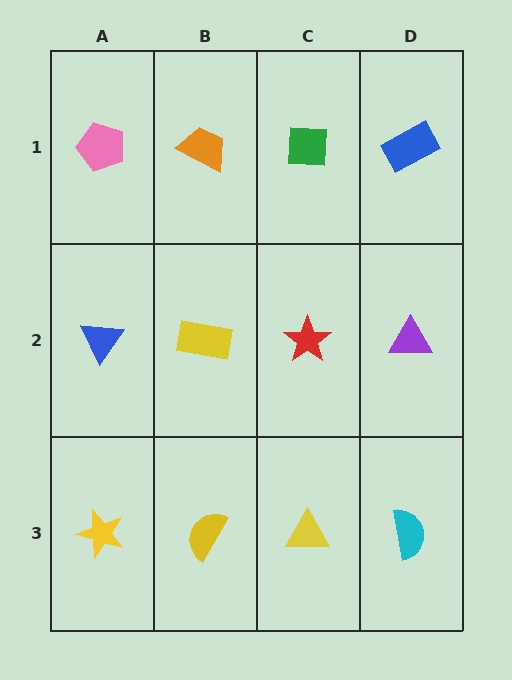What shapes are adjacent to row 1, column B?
A yellow rectangle (row 2, column B), a pink pentagon (row 1, column A), a green square (row 1, column C).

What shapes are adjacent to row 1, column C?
A red star (row 2, column C), an orange trapezoid (row 1, column B), a blue rectangle (row 1, column D).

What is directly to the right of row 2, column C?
A purple triangle.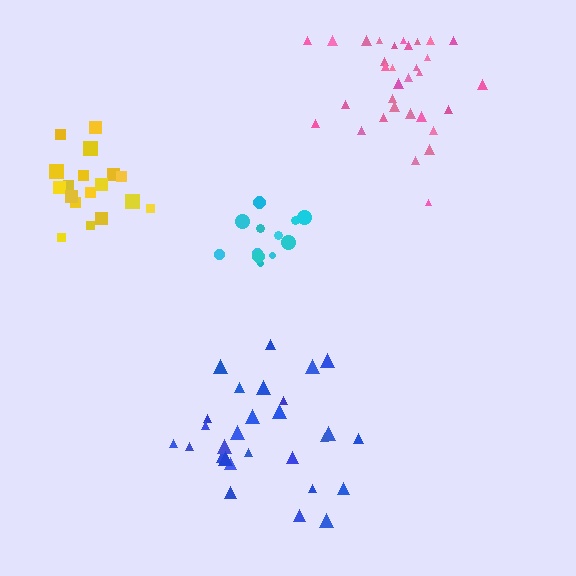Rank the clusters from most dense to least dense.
pink, cyan, yellow, blue.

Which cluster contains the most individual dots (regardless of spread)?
Pink (32).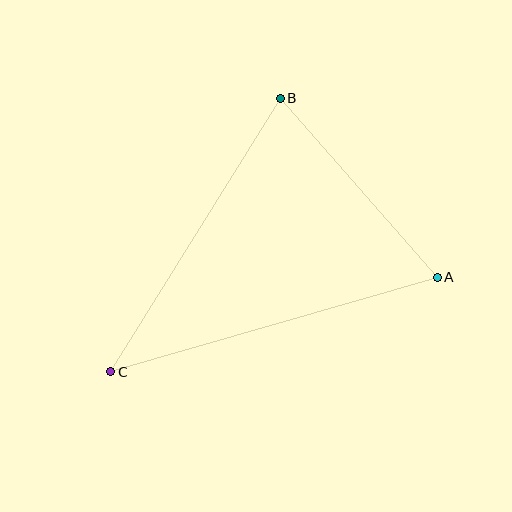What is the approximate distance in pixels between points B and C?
The distance between B and C is approximately 322 pixels.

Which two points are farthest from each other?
Points A and C are farthest from each other.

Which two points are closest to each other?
Points A and B are closest to each other.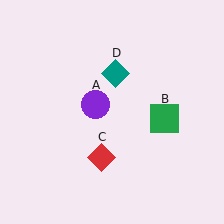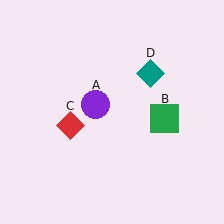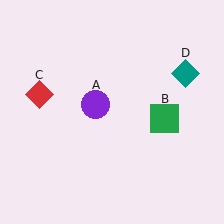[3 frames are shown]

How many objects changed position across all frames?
2 objects changed position: red diamond (object C), teal diamond (object D).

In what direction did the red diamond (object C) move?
The red diamond (object C) moved up and to the left.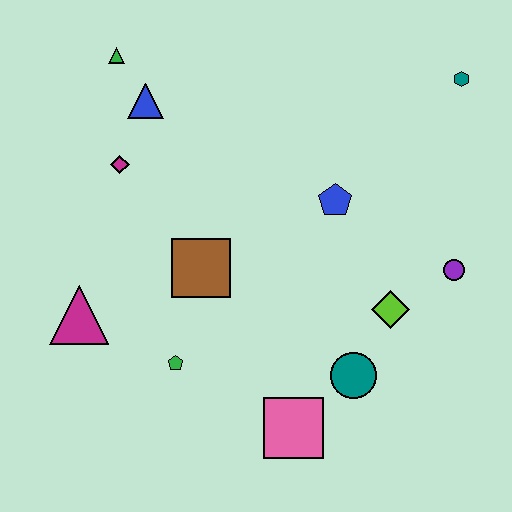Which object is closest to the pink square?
The teal circle is closest to the pink square.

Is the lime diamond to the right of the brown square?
Yes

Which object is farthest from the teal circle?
The green triangle is farthest from the teal circle.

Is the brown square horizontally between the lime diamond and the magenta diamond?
Yes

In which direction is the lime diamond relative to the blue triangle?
The lime diamond is to the right of the blue triangle.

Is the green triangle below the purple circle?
No